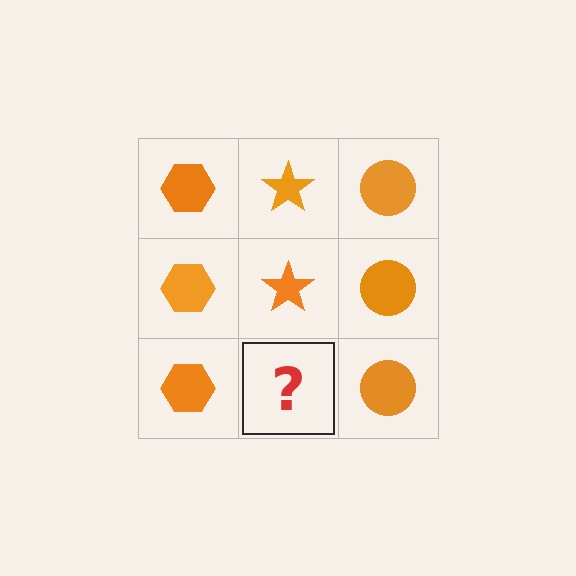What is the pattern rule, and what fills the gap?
The rule is that each column has a consistent shape. The gap should be filled with an orange star.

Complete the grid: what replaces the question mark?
The question mark should be replaced with an orange star.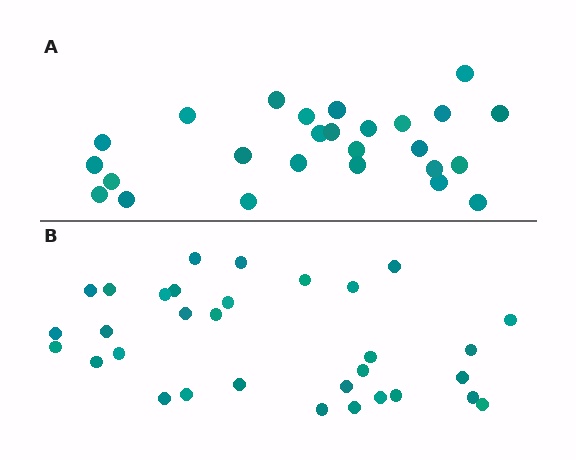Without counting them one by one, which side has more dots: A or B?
Region B (the bottom region) has more dots.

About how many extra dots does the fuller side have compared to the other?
Region B has about 6 more dots than region A.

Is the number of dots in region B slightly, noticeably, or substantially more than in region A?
Region B has only slightly more — the two regions are fairly close. The ratio is roughly 1.2 to 1.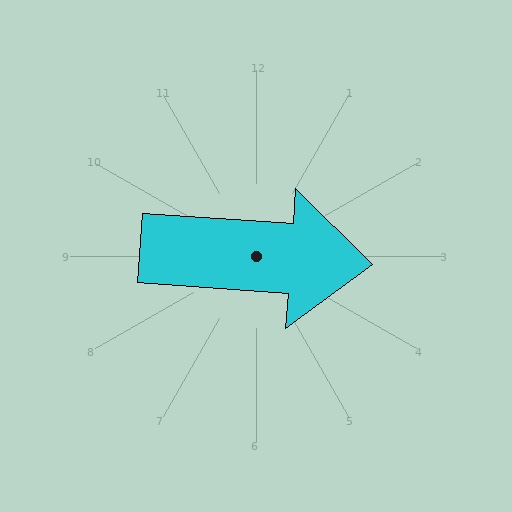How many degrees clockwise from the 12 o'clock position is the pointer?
Approximately 94 degrees.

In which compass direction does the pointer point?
East.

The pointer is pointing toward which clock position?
Roughly 3 o'clock.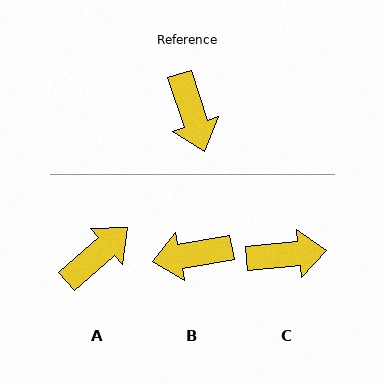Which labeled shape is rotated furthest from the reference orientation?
A, about 113 degrees away.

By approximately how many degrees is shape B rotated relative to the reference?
Approximately 98 degrees clockwise.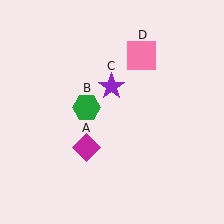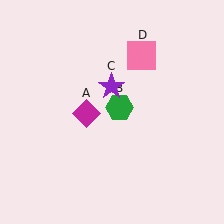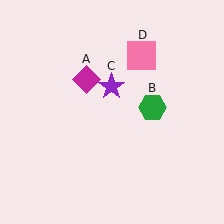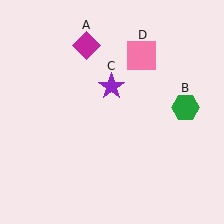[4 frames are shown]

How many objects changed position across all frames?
2 objects changed position: magenta diamond (object A), green hexagon (object B).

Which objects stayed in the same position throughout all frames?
Purple star (object C) and pink square (object D) remained stationary.